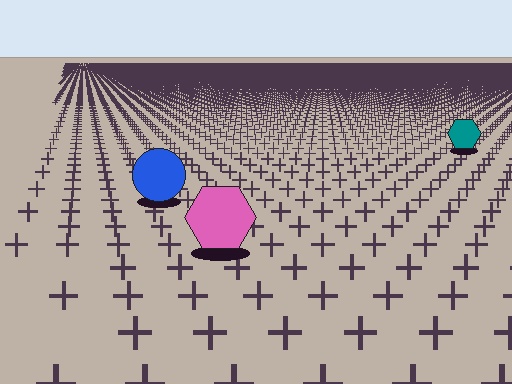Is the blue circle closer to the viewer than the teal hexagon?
Yes. The blue circle is closer — you can tell from the texture gradient: the ground texture is coarser near it.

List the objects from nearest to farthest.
From nearest to farthest: the pink hexagon, the blue circle, the teal hexagon.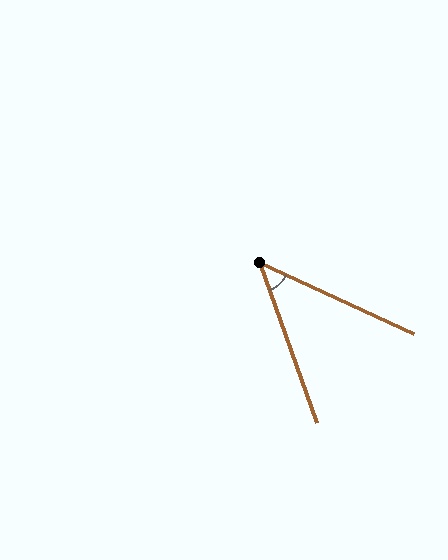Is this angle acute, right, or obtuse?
It is acute.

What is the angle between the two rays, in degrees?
Approximately 46 degrees.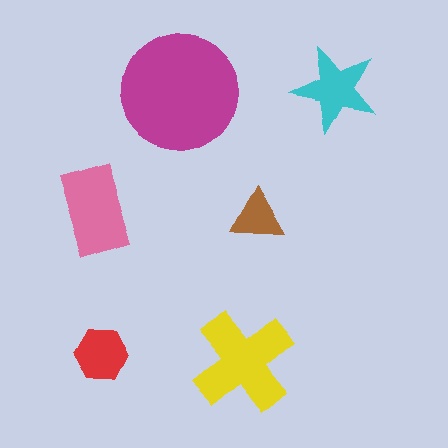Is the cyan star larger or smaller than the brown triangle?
Larger.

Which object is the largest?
The magenta circle.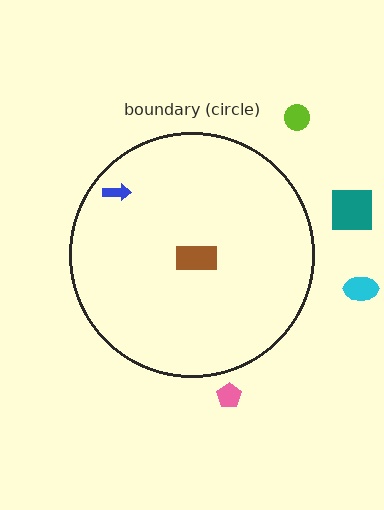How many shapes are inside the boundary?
2 inside, 4 outside.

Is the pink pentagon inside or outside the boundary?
Outside.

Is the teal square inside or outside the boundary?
Outside.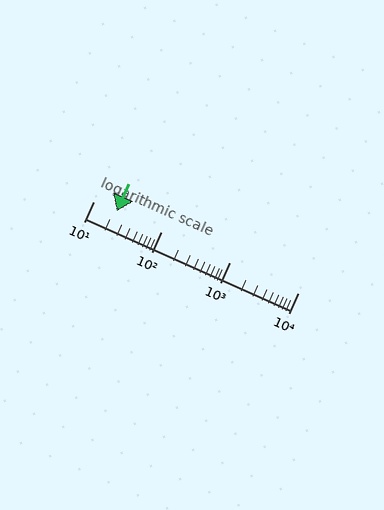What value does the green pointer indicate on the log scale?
The pointer indicates approximately 22.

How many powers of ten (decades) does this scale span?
The scale spans 3 decades, from 10 to 10000.